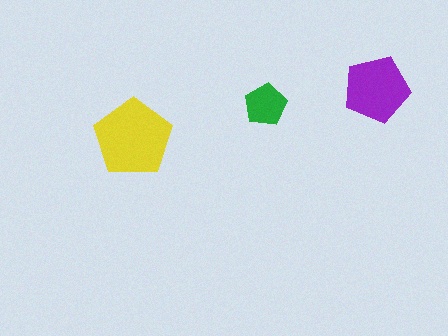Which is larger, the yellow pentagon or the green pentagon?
The yellow one.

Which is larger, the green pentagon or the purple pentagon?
The purple one.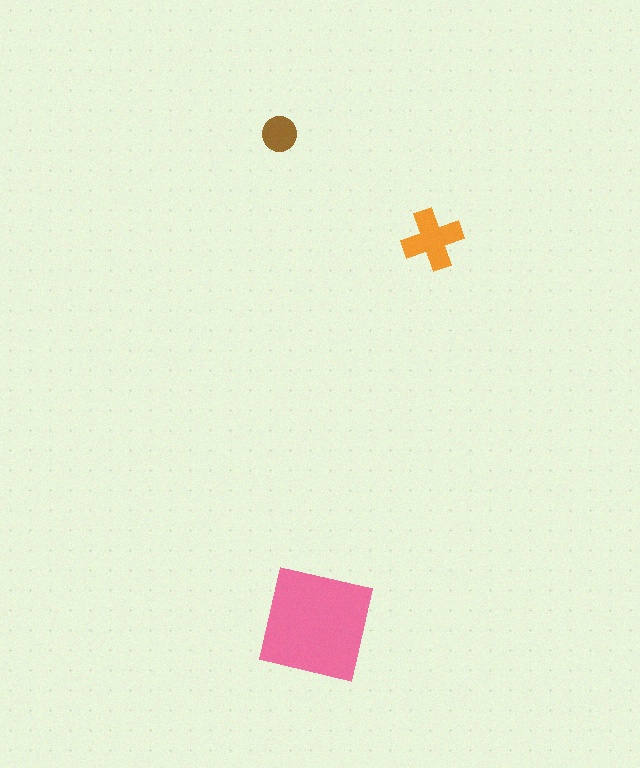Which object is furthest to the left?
The brown circle is leftmost.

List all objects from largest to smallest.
The pink square, the orange cross, the brown circle.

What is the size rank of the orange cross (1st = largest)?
2nd.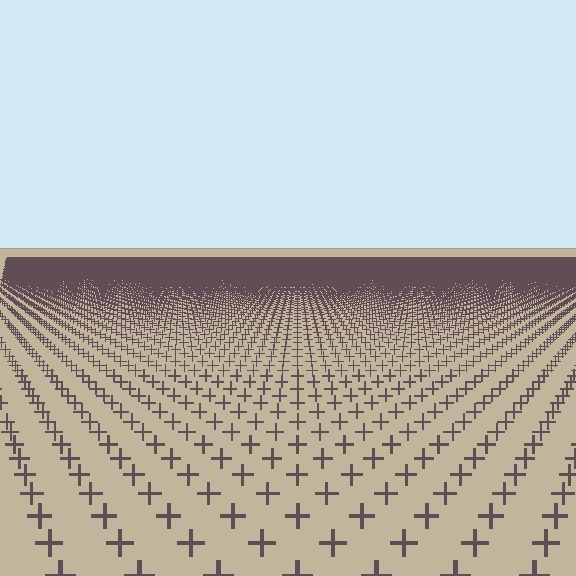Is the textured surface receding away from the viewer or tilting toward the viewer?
The surface is receding away from the viewer. Texture elements get smaller and denser toward the top.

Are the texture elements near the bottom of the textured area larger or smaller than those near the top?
Larger. Near the bottom, elements are closer to the viewer and appear at a bigger on-screen size.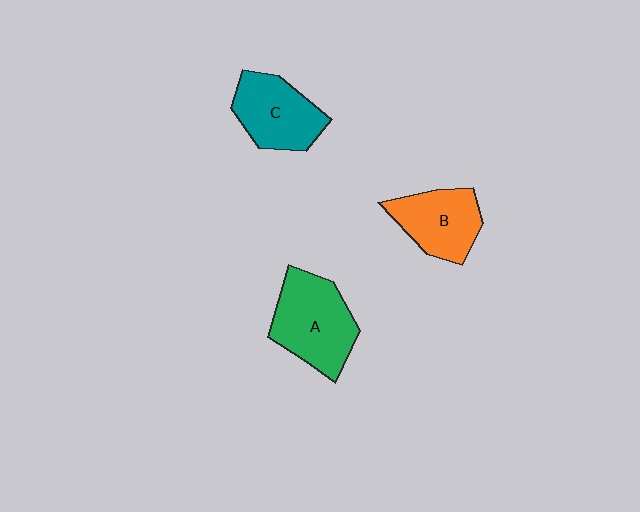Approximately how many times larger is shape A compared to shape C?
Approximately 1.2 times.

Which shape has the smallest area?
Shape B (orange).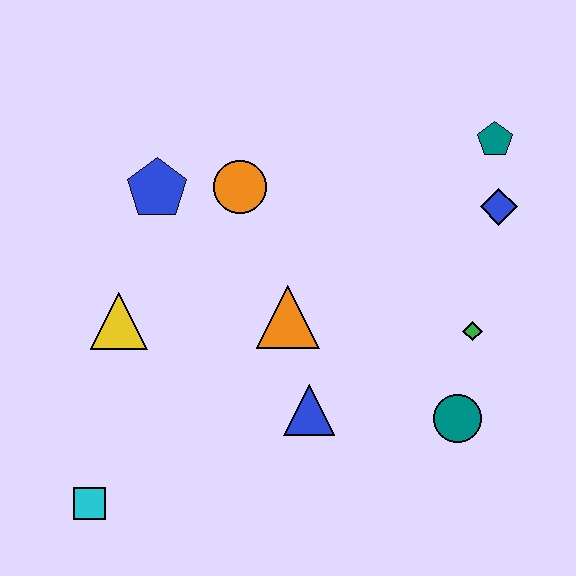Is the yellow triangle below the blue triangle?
No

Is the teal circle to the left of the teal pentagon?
Yes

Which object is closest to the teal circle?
The green diamond is closest to the teal circle.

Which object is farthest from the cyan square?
The teal pentagon is farthest from the cyan square.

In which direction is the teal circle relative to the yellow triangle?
The teal circle is to the right of the yellow triangle.